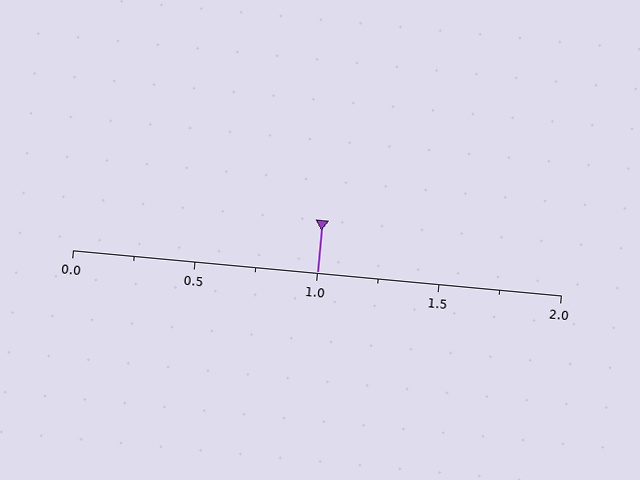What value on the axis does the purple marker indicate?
The marker indicates approximately 1.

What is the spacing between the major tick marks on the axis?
The major ticks are spaced 0.5 apart.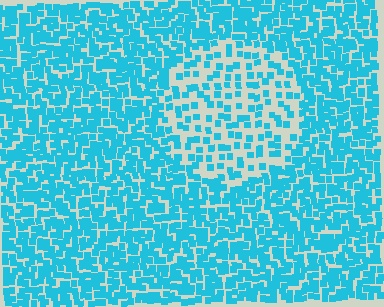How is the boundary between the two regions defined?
The boundary is defined by a change in element density (approximately 2.2x ratio). All elements are the same color, size, and shape.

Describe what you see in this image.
The image contains small cyan elements arranged at two different densities. A circle-shaped region is visible where the elements are less densely packed than the surrounding area.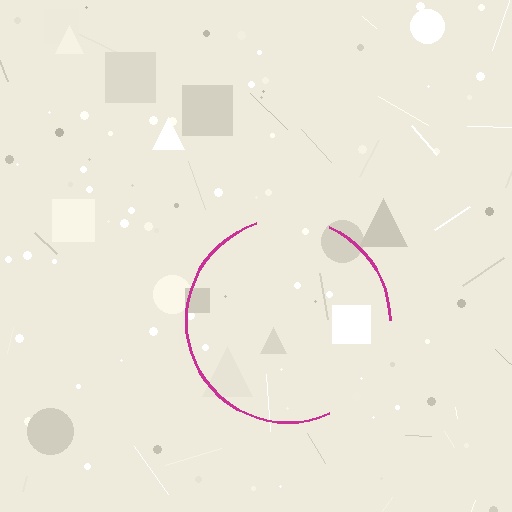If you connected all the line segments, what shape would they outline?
They would outline a circle.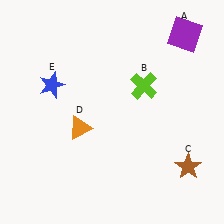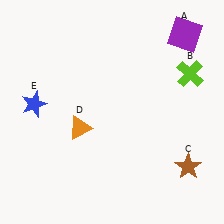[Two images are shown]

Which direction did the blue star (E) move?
The blue star (E) moved down.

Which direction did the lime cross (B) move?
The lime cross (B) moved right.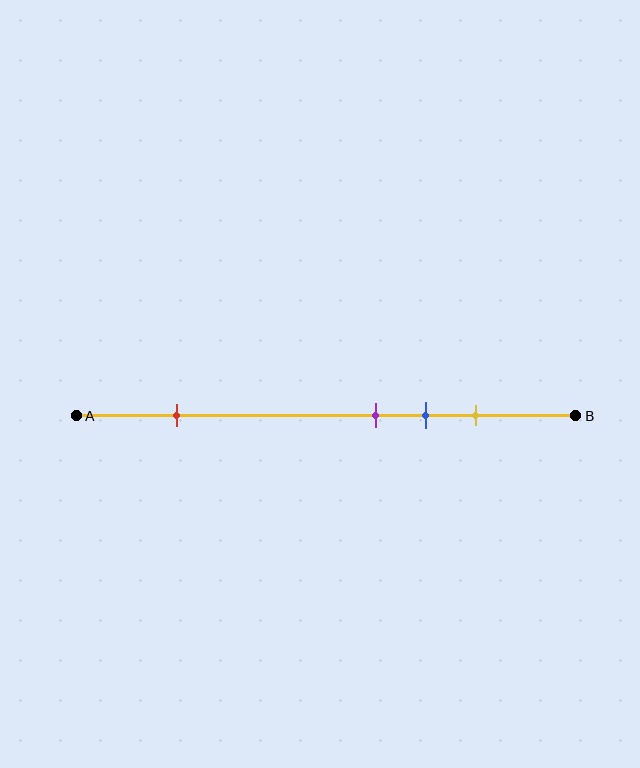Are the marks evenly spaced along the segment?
No, the marks are not evenly spaced.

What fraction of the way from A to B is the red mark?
The red mark is approximately 20% (0.2) of the way from A to B.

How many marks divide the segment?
There are 4 marks dividing the segment.